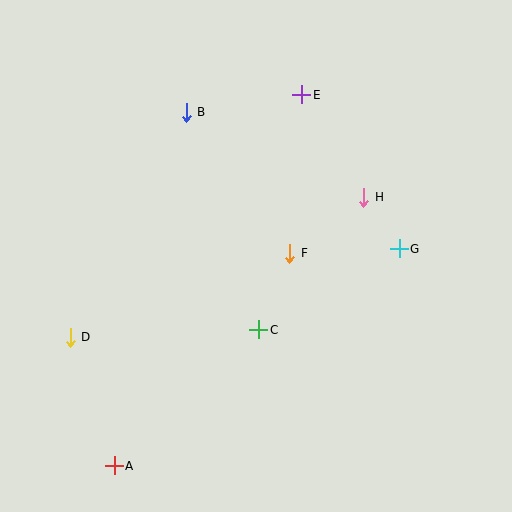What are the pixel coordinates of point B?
Point B is at (186, 112).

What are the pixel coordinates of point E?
Point E is at (302, 95).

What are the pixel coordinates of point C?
Point C is at (259, 330).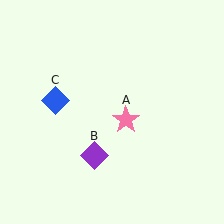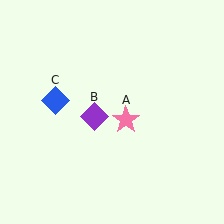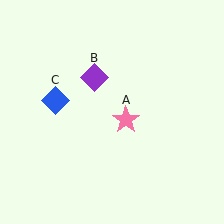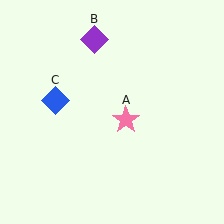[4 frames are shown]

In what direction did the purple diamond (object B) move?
The purple diamond (object B) moved up.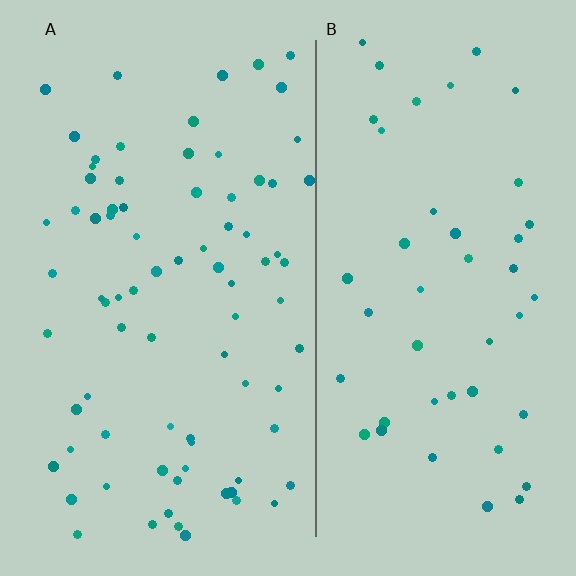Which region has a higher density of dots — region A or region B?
A (the left).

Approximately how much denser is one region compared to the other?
Approximately 1.7× — region A over region B.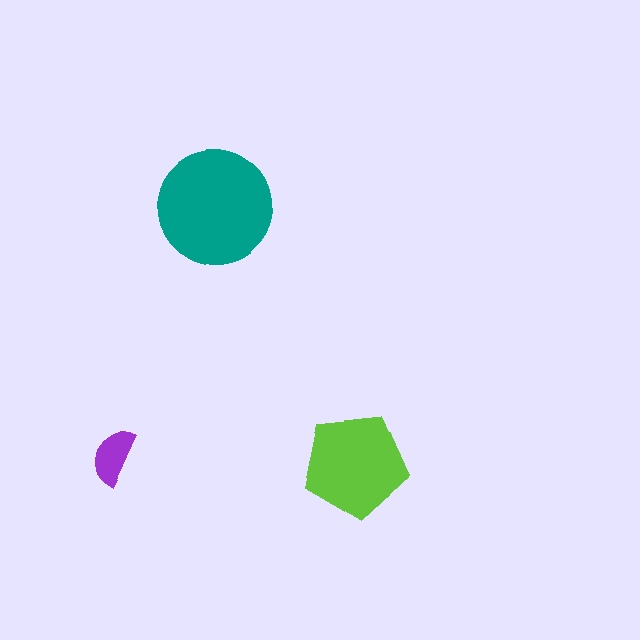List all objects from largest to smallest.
The teal circle, the lime pentagon, the purple semicircle.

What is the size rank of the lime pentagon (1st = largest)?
2nd.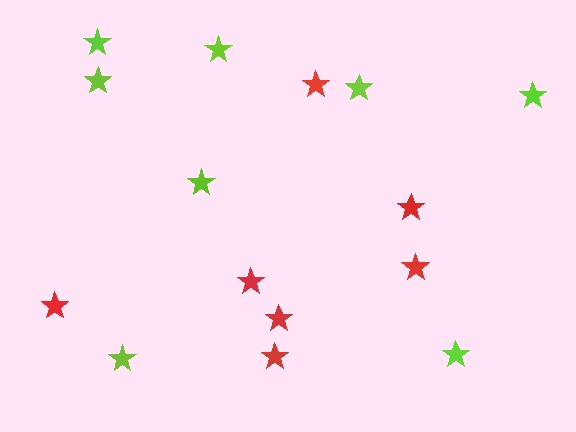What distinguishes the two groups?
There are 2 groups: one group of lime stars (8) and one group of red stars (7).